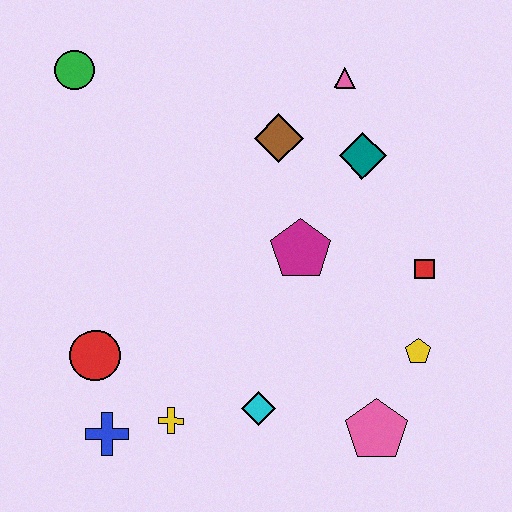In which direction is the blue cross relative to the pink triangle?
The blue cross is below the pink triangle.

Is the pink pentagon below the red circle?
Yes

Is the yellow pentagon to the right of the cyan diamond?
Yes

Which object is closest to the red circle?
The blue cross is closest to the red circle.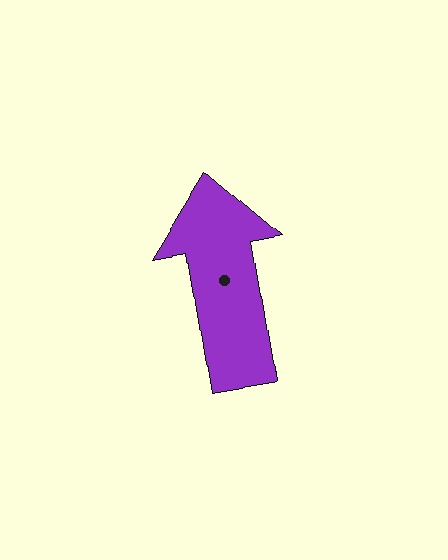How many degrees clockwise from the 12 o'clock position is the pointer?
Approximately 351 degrees.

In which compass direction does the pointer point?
North.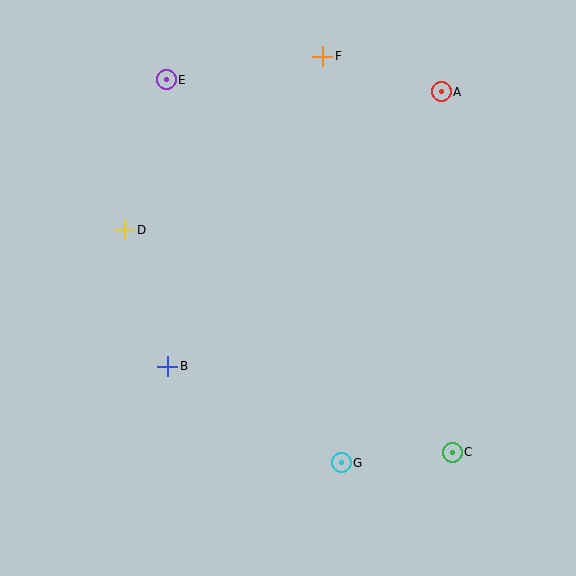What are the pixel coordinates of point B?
Point B is at (168, 366).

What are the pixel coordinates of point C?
Point C is at (452, 452).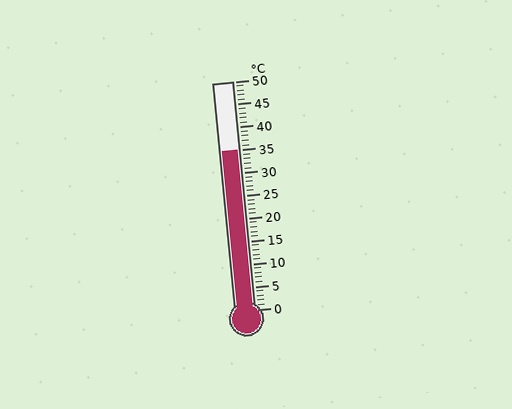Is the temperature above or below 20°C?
The temperature is above 20°C.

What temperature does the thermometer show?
The thermometer shows approximately 35°C.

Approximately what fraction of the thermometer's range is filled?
The thermometer is filled to approximately 70% of its range.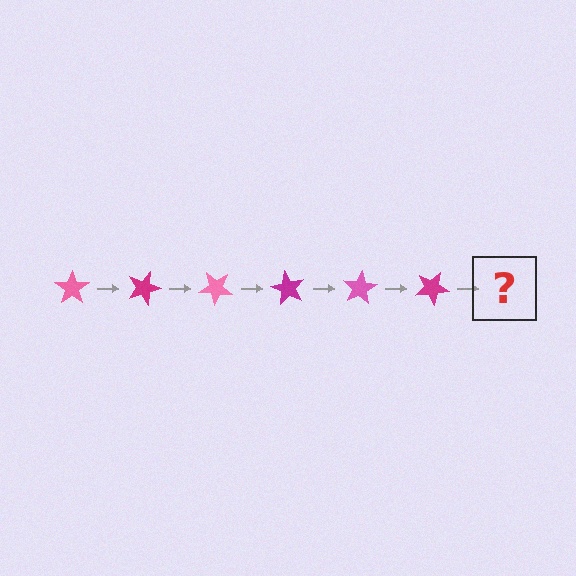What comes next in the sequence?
The next element should be a pink star, rotated 120 degrees from the start.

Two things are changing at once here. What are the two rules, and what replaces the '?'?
The two rules are that it rotates 20 degrees each step and the color cycles through pink and magenta. The '?' should be a pink star, rotated 120 degrees from the start.